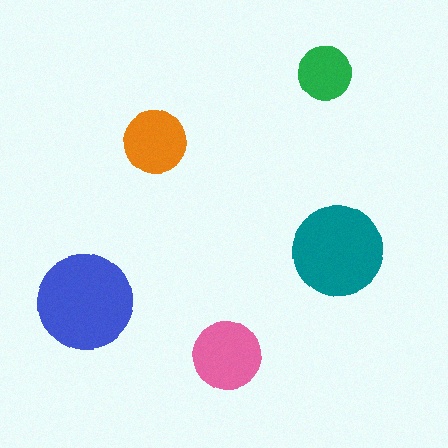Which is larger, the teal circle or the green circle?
The teal one.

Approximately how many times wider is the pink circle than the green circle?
About 1.5 times wider.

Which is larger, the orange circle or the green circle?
The orange one.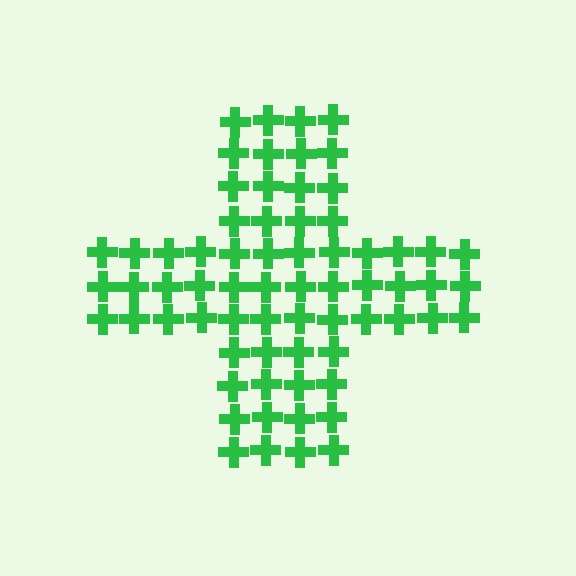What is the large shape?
The large shape is a cross.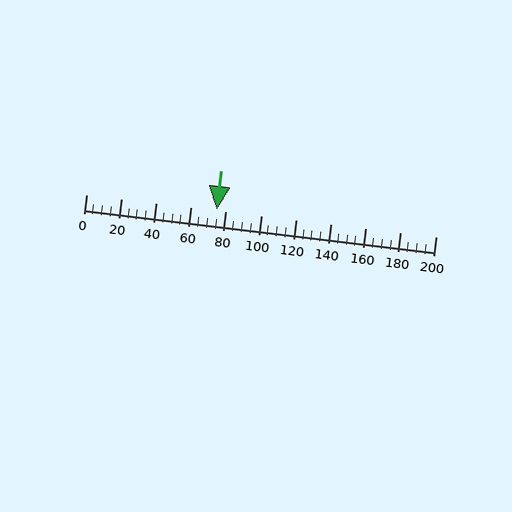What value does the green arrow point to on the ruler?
The green arrow points to approximately 75.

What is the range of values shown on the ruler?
The ruler shows values from 0 to 200.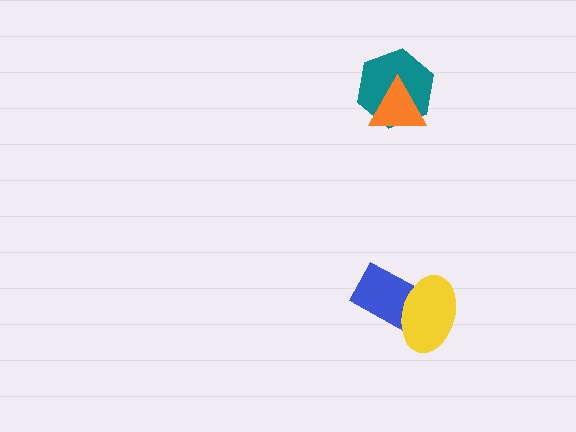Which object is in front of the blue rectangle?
The yellow ellipse is in front of the blue rectangle.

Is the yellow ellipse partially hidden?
No, no other shape covers it.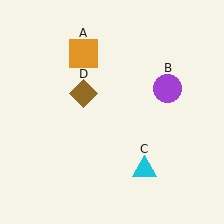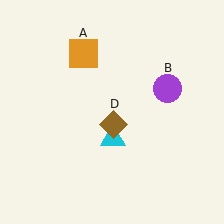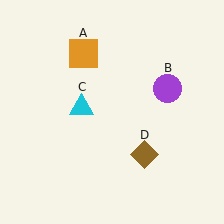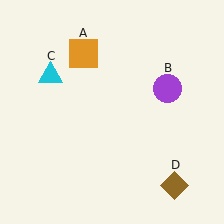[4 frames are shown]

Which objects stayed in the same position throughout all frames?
Orange square (object A) and purple circle (object B) remained stationary.